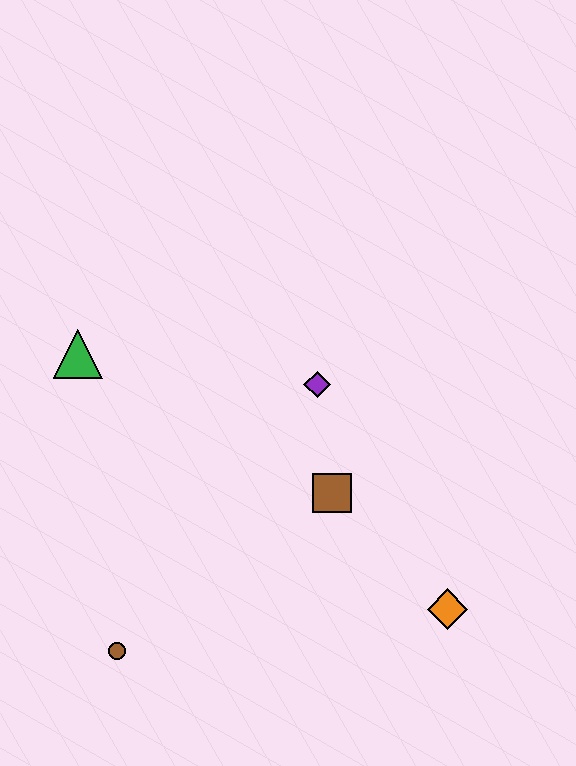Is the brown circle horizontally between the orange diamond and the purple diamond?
No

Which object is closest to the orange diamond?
The brown square is closest to the orange diamond.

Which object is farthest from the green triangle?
The orange diamond is farthest from the green triangle.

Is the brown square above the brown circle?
Yes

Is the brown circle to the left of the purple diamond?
Yes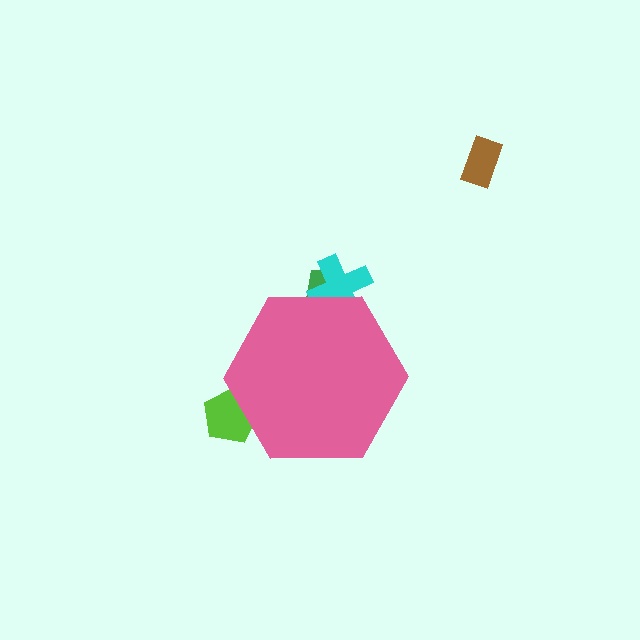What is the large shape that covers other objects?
A pink hexagon.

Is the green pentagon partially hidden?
Yes, the green pentagon is partially hidden behind the pink hexagon.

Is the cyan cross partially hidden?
Yes, the cyan cross is partially hidden behind the pink hexagon.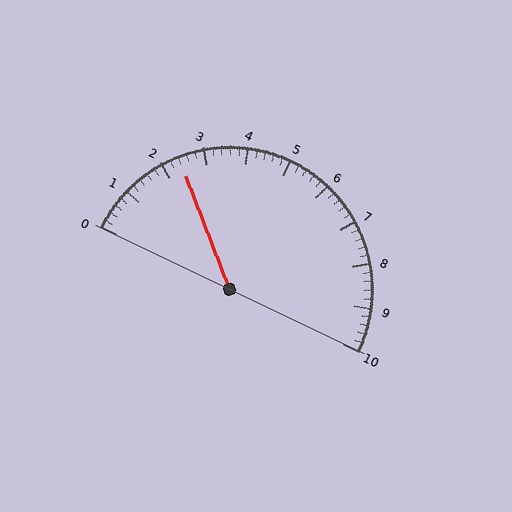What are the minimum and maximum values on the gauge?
The gauge ranges from 0 to 10.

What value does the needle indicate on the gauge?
The needle indicates approximately 2.4.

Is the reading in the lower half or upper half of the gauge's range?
The reading is in the lower half of the range (0 to 10).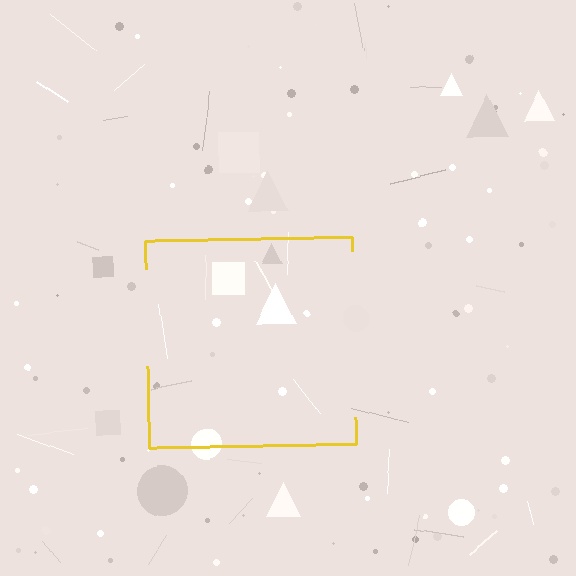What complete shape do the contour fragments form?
The contour fragments form a square.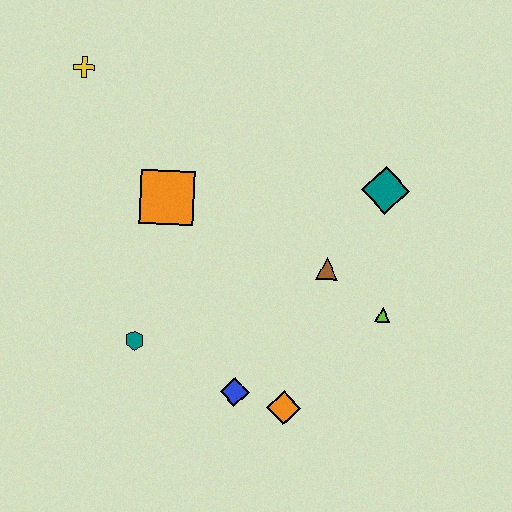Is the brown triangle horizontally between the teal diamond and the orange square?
Yes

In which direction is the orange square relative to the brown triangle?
The orange square is to the left of the brown triangle.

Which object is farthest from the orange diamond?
The yellow cross is farthest from the orange diamond.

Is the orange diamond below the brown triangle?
Yes